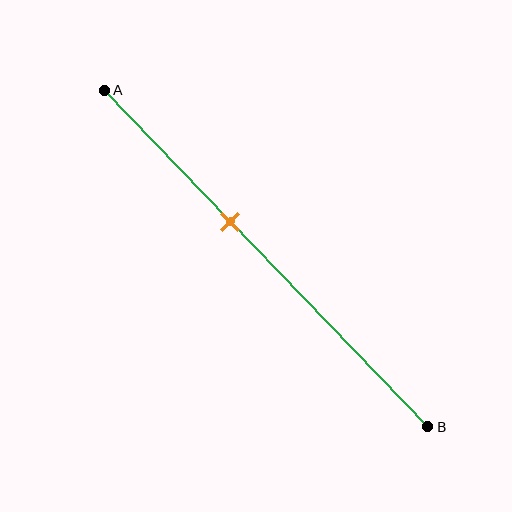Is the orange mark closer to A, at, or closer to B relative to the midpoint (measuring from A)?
The orange mark is closer to point A than the midpoint of segment AB.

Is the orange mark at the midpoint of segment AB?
No, the mark is at about 40% from A, not at the 50% midpoint.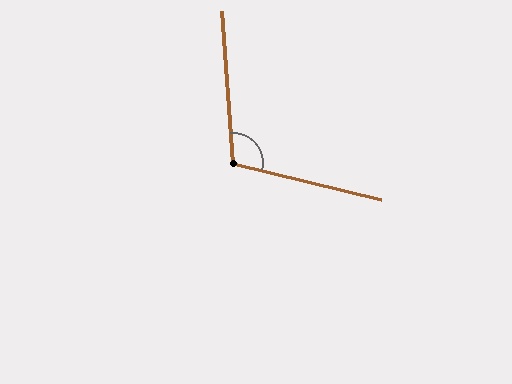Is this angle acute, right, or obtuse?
It is obtuse.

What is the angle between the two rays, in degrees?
Approximately 108 degrees.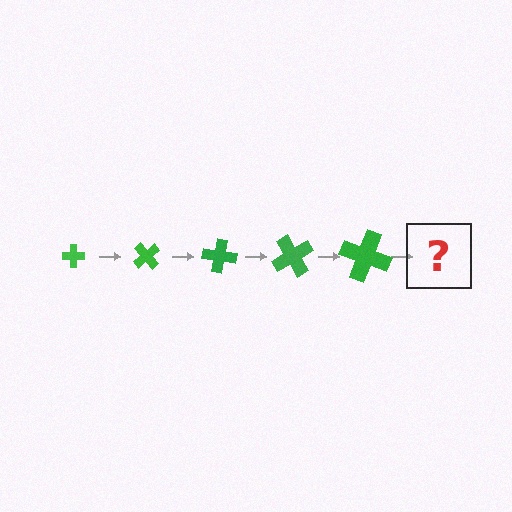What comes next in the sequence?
The next element should be a cross, larger than the previous one and rotated 250 degrees from the start.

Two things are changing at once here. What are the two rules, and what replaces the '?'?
The two rules are that the cross grows larger each step and it rotates 50 degrees each step. The '?' should be a cross, larger than the previous one and rotated 250 degrees from the start.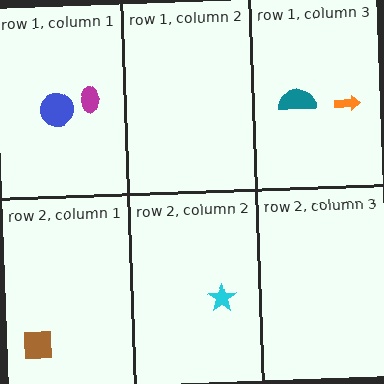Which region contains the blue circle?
The row 1, column 1 region.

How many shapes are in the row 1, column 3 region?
2.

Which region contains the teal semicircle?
The row 1, column 3 region.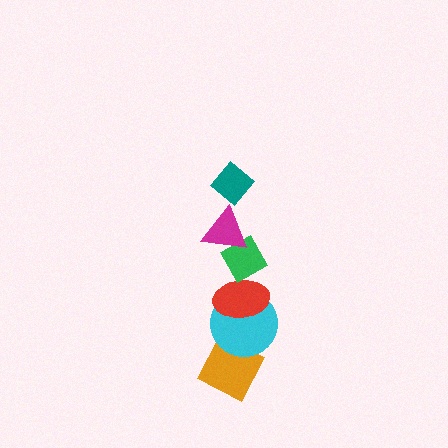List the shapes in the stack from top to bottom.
From top to bottom: the teal diamond, the magenta triangle, the green diamond, the red ellipse, the cyan circle, the orange diamond.